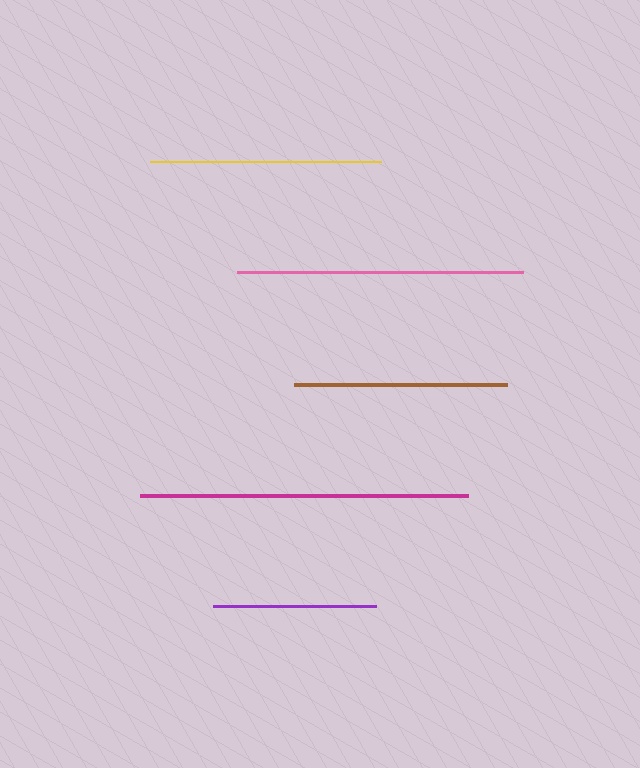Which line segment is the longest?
The magenta line is the longest at approximately 328 pixels.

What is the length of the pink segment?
The pink segment is approximately 286 pixels long.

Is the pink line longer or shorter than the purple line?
The pink line is longer than the purple line.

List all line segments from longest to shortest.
From longest to shortest: magenta, pink, yellow, brown, purple.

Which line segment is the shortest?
The purple line is the shortest at approximately 162 pixels.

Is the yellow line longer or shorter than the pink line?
The pink line is longer than the yellow line.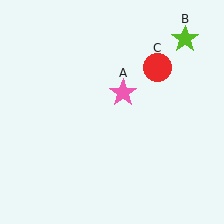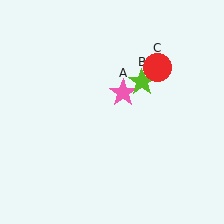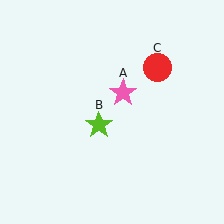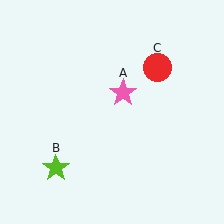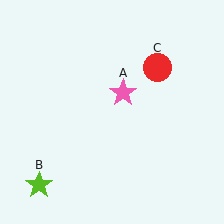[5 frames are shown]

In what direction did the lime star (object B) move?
The lime star (object B) moved down and to the left.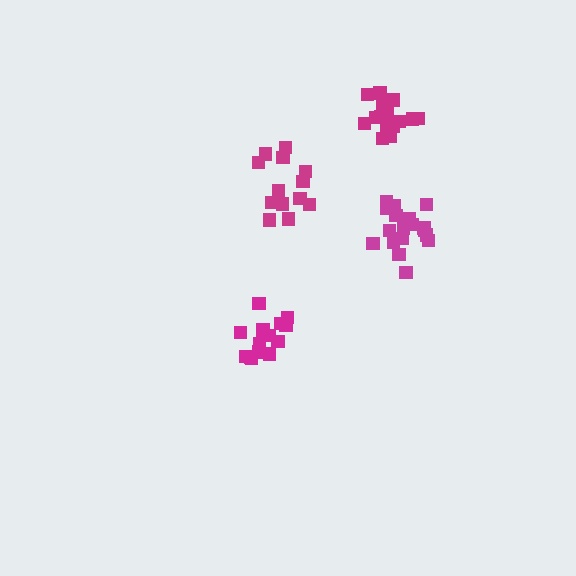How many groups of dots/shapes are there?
There are 4 groups.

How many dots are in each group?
Group 1: 14 dots, Group 2: 14 dots, Group 3: 17 dots, Group 4: 18 dots (63 total).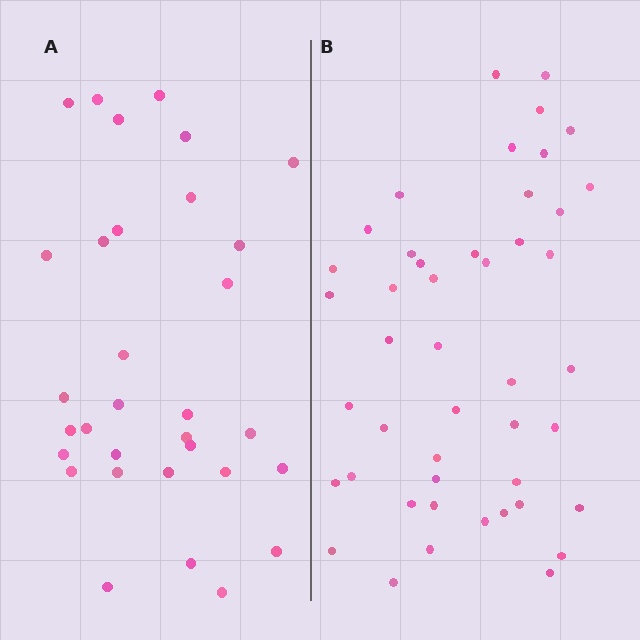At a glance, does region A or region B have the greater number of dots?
Region B (the right region) has more dots.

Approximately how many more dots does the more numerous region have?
Region B has approximately 15 more dots than region A.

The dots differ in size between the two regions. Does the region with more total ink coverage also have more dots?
No. Region A has more total ink coverage because its dots are larger, but region B actually contains more individual dots. Total area can be misleading — the number of items is what matters here.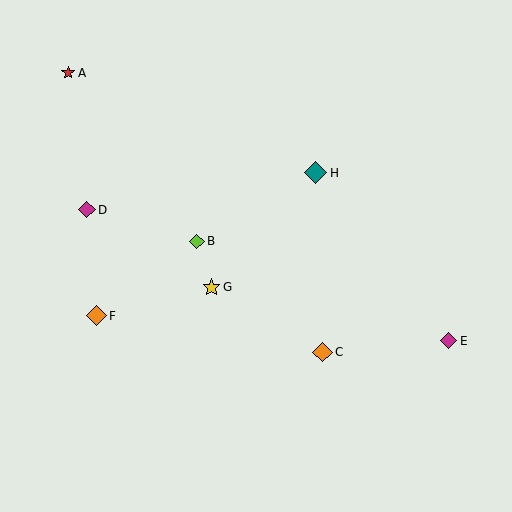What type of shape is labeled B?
Shape B is a lime diamond.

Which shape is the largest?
The teal diamond (labeled H) is the largest.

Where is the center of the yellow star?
The center of the yellow star is at (212, 287).